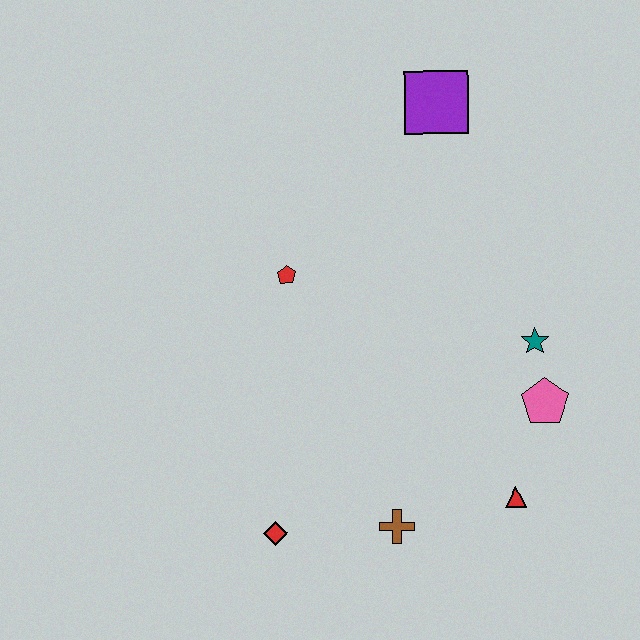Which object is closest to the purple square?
The red pentagon is closest to the purple square.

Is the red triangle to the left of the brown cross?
No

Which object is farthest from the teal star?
The red diamond is farthest from the teal star.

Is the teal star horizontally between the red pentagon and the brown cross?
No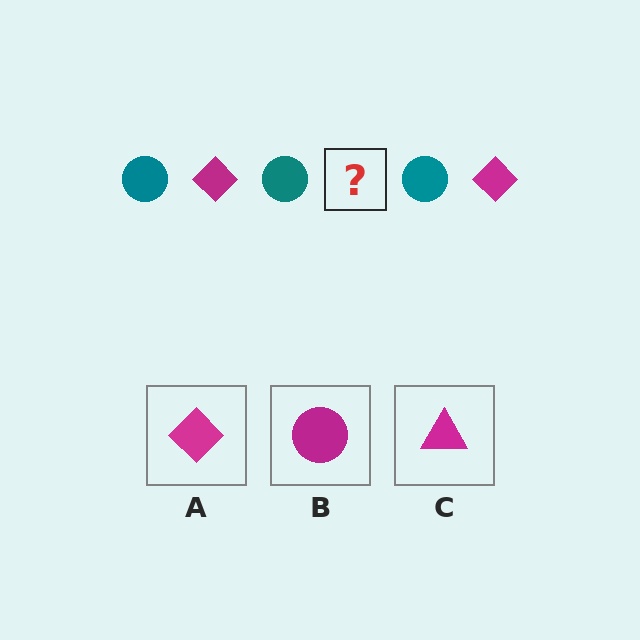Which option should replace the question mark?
Option A.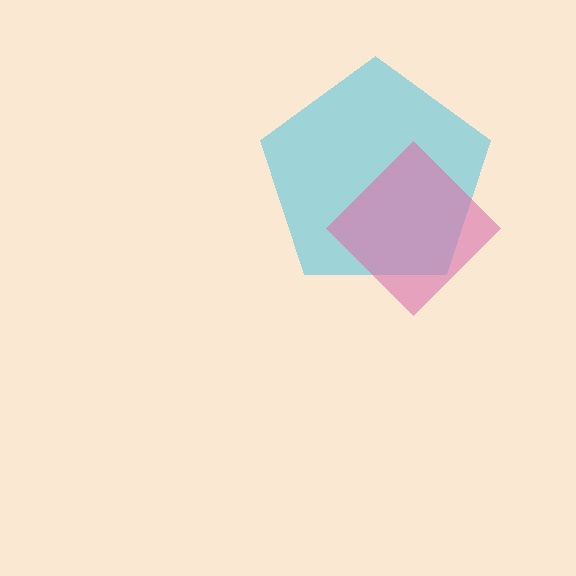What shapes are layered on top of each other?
The layered shapes are: a cyan pentagon, a pink diamond.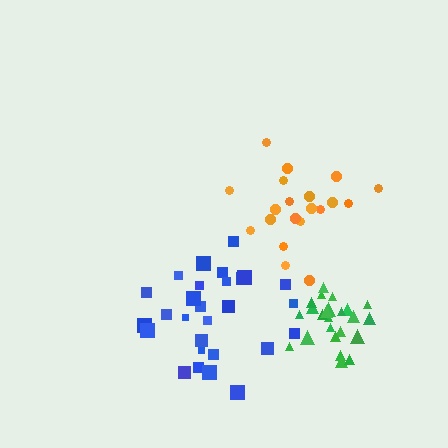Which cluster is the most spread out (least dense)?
Blue.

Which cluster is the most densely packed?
Green.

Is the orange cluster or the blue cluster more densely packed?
Orange.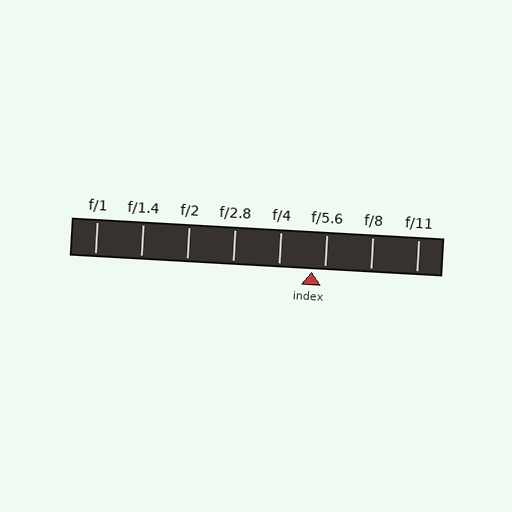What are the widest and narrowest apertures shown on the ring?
The widest aperture shown is f/1 and the narrowest is f/11.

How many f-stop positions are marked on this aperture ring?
There are 8 f-stop positions marked.